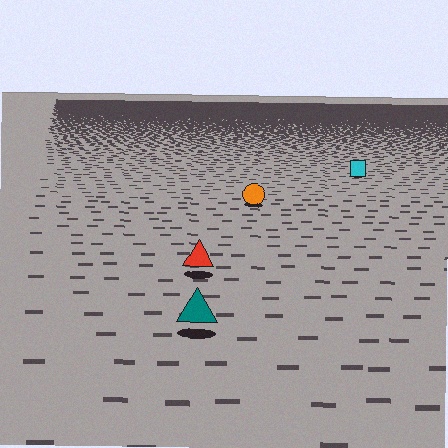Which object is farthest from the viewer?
The cyan square is farthest from the viewer. It appears smaller and the ground texture around it is denser.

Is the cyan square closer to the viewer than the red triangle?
No. The red triangle is closer — you can tell from the texture gradient: the ground texture is coarser near it.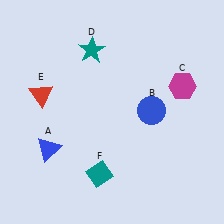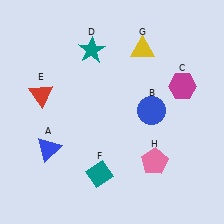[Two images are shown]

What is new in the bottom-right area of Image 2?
A pink pentagon (H) was added in the bottom-right area of Image 2.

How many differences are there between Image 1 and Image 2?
There are 2 differences between the two images.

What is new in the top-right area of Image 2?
A yellow triangle (G) was added in the top-right area of Image 2.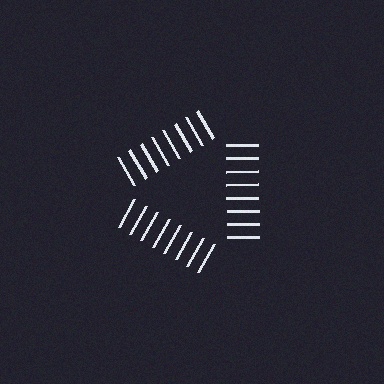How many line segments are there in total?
24 — 8 along each of the 3 edges.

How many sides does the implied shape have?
3 sides — the line-ends trace a triangle.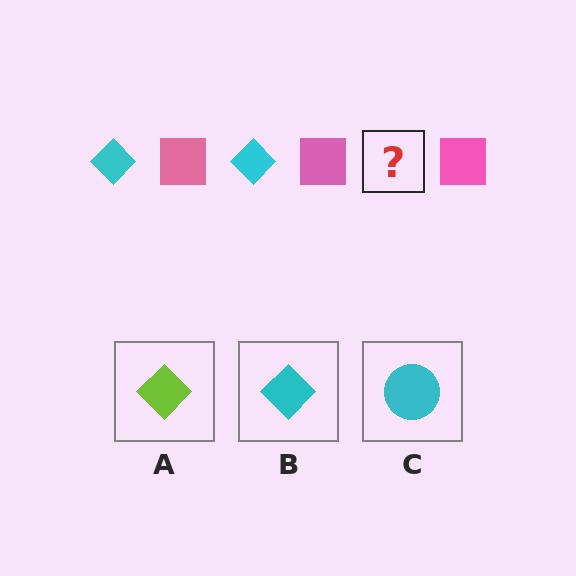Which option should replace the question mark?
Option B.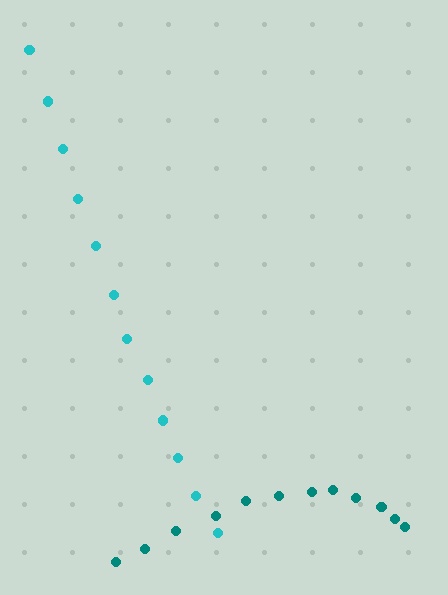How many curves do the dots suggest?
There are 2 distinct paths.